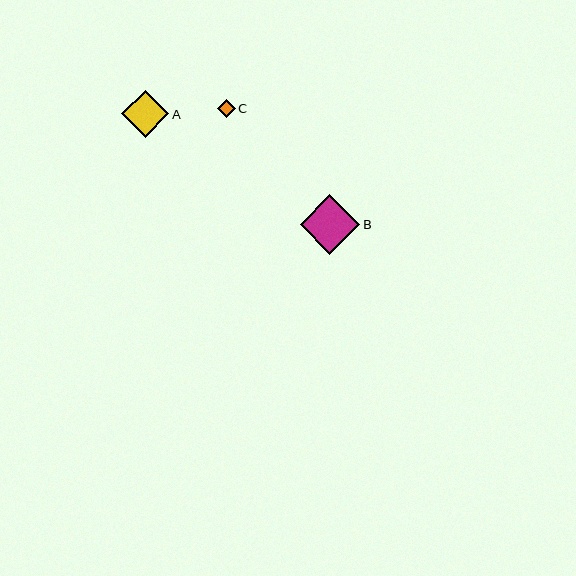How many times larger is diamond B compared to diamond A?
Diamond B is approximately 1.3 times the size of diamond A.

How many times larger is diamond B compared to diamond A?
Diamond B is approximately 1.3 times the size of diamond A.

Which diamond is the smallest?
Diamond C is the smallest with a size of approximately 17 pixels.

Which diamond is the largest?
Diamond B is the largest with a size of approximately 60 pixels.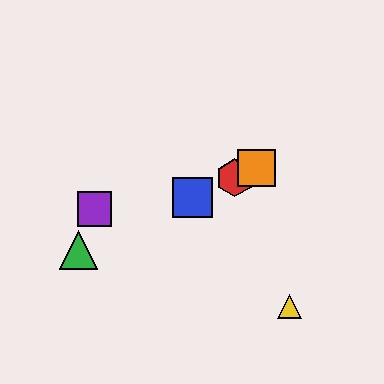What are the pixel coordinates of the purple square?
The purple square is at (95, 209).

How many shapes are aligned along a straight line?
4 shapes (the red hexagon, the blue square, the green triangle, the orange square) are aligned along a straight line.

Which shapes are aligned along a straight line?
The red hexagon, the blue square, the green triangle, the orange square are aligned along a straight line.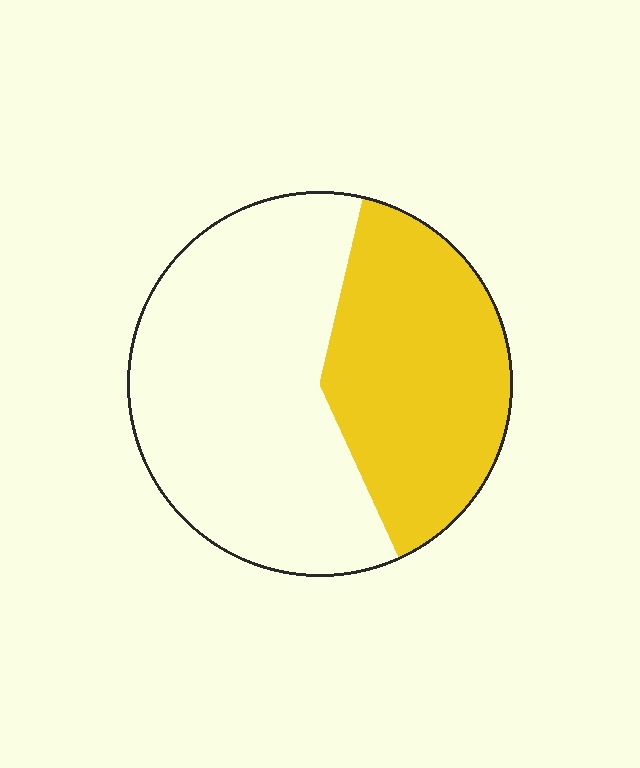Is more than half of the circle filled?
No.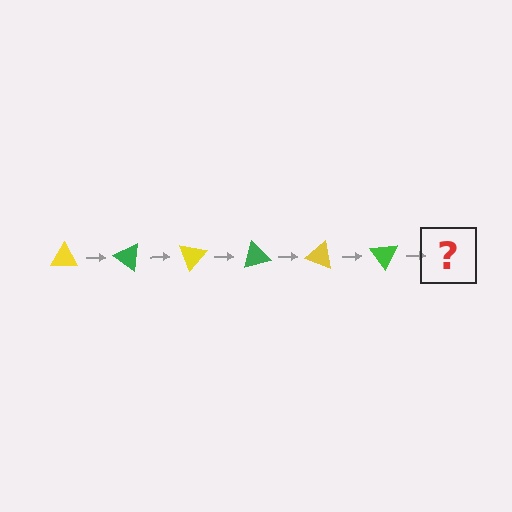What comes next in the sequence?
The next element should be a yellow triangle, rotated 210 degrees from the start.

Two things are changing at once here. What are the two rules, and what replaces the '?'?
The two rules are that it rotates 35 degrees each step and the color cycles through yellow and green. The '?' should be a yellow triangle, rotated 210 degrees from the start.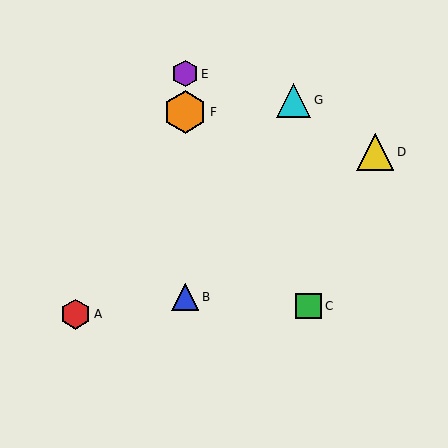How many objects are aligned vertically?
3 objects (B, E, F) are aligned vertically.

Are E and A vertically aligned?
No, E is at x≈185 and A is at x≈76.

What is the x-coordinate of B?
Object B is at x≈185.